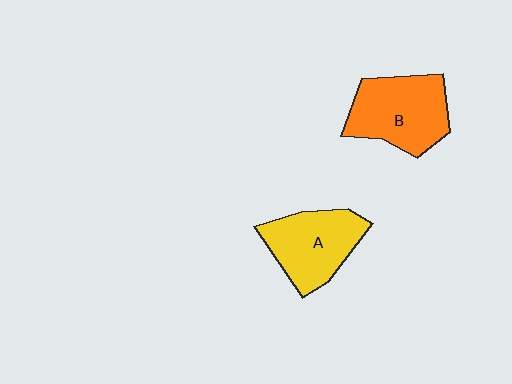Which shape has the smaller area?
Shape A (yellow).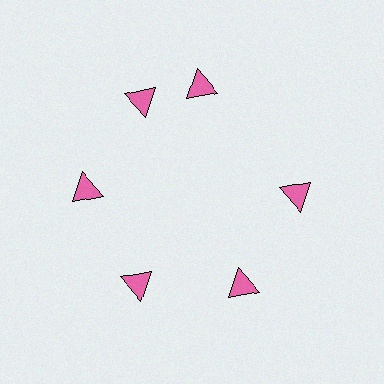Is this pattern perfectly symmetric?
No. The 6 pink triangles are arranged in a ring, but one element near the 1 o'clock position is rotated out of alignment along the ring, breaking the 6-fold rotational symmetry.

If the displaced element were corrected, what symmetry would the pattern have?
It would have 6-fold rotational symmetry — the pattern would map onto itself every 60 degrees.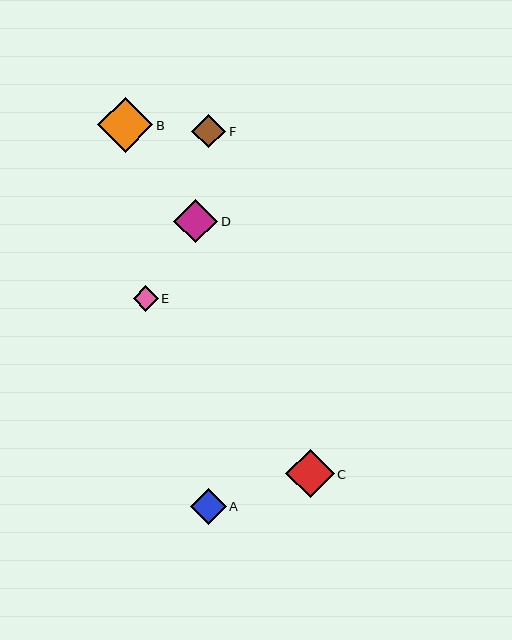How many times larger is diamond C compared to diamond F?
Diamond C is approximately 1.4 times the size of diamond F.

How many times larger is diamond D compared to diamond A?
Diamond D is approximately 1.2 times the size of diamond A.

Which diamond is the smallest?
Diamond E is the smallest with a size of approximately 25 pixels.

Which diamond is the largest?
Diamond B is the largest with a size of approximately 55 pixels.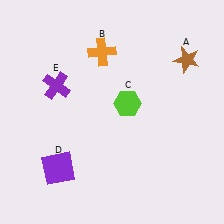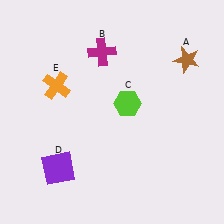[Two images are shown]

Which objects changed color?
B changed from orange to magenta. E changed from purple to orange.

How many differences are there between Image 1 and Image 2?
There are 2 differences between the two images.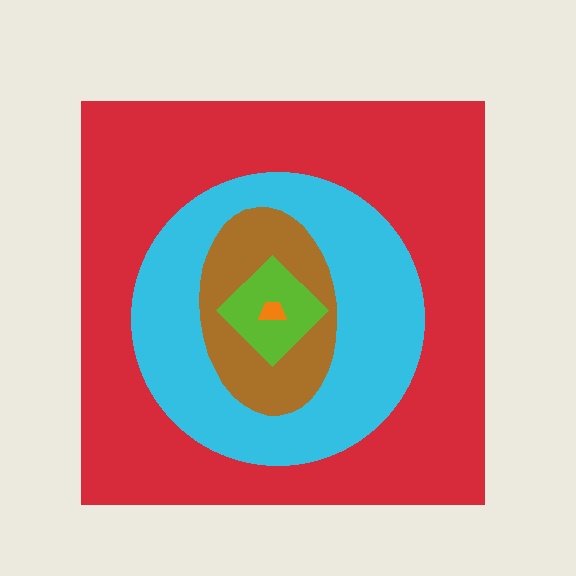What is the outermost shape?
The red square.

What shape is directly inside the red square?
The cyan circle.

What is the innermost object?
The orange trapezoid.